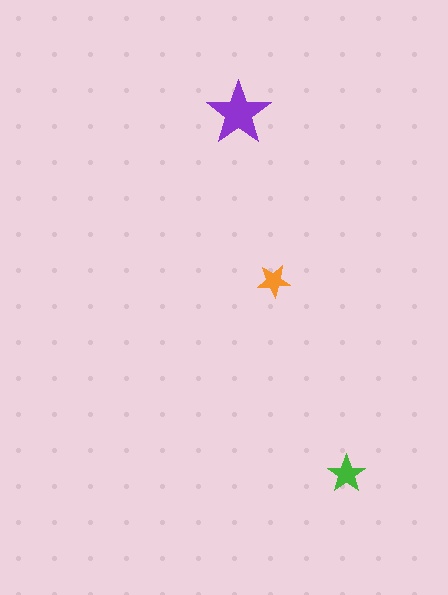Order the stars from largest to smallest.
the purple one, the green one, the orange one.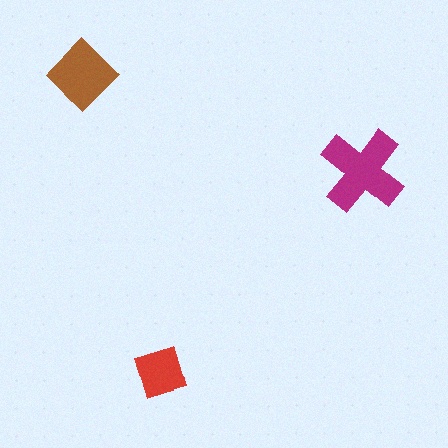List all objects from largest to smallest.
The magenta cross, the brown diamond, the red square.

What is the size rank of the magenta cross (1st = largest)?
1st.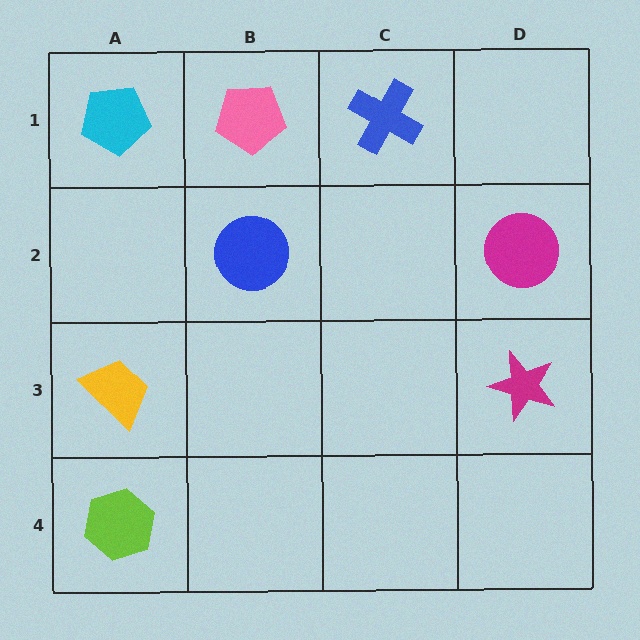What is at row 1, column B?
A pink pentagon.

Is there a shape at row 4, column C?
No, that cell is empty.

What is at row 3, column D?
A magenta star.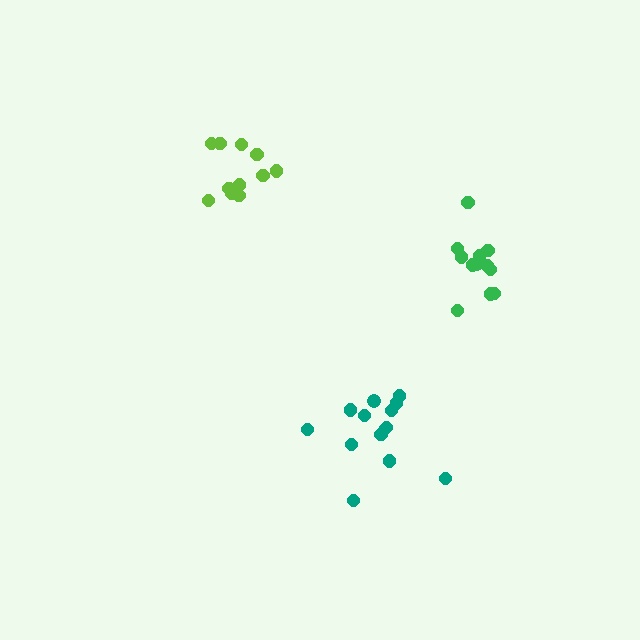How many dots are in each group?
Group 1: 14 dots, Group 2: 11 dots, Group 3: 12 dots (37 total).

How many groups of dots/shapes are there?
There are 3 groups.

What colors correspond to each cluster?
The clusters are colored: teal, lime, green.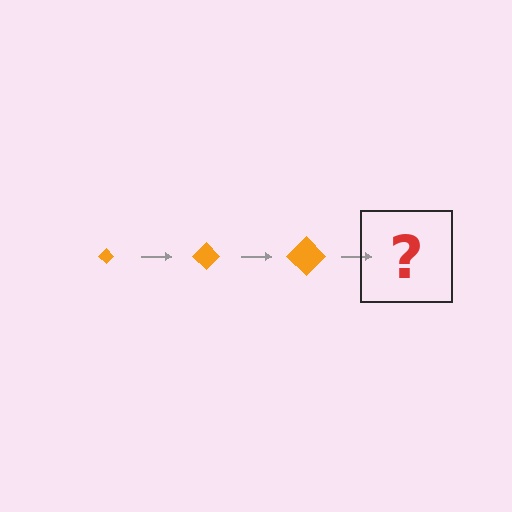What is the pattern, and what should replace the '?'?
The pattern is that the diamond gets progressively larger each step. The '?' should be an orange diamond, larger than the previous one.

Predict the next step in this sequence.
The next step is an orange diamond, larger than the previous one.